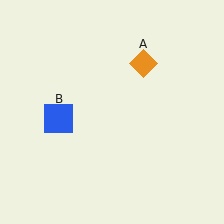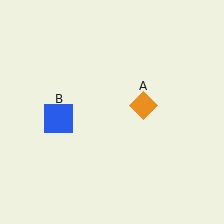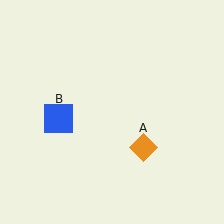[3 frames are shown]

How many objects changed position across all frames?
1 object changed position: orange diamond (object A).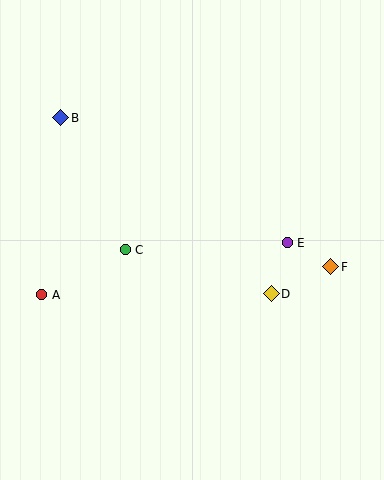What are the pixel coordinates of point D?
Point D is at (271, 294).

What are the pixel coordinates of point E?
Point E is at (287, 243).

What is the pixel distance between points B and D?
The distance between B and D is 274 pixels.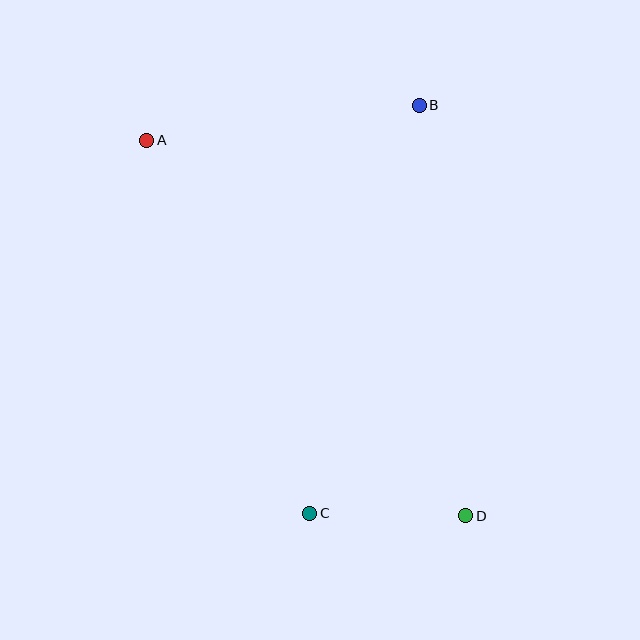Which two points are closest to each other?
Points C and D are closest to each other.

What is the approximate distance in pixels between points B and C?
The distance between B and C is approximately 422 pixels.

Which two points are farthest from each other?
Points A and D are farthest from each other.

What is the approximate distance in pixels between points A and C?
The distance between A and C is approximately 407 pixels.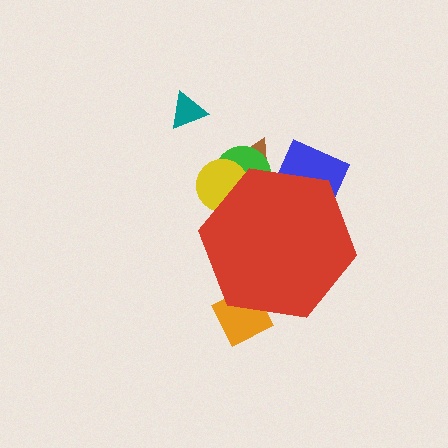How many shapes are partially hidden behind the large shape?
5 shapes are partially hidden.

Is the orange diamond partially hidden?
Yes, the orange diamond is partially hidden behind the red hexagon.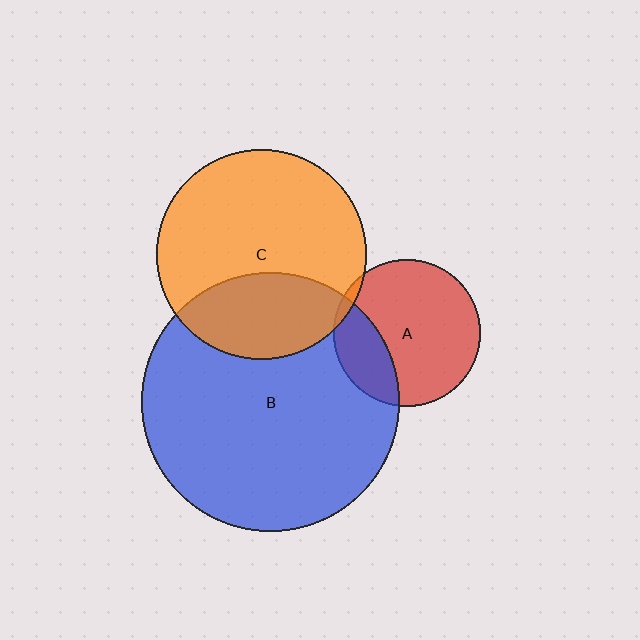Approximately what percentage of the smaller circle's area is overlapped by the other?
Approximately 5%.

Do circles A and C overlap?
Yes.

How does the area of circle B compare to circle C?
Approximately 1.5 times.